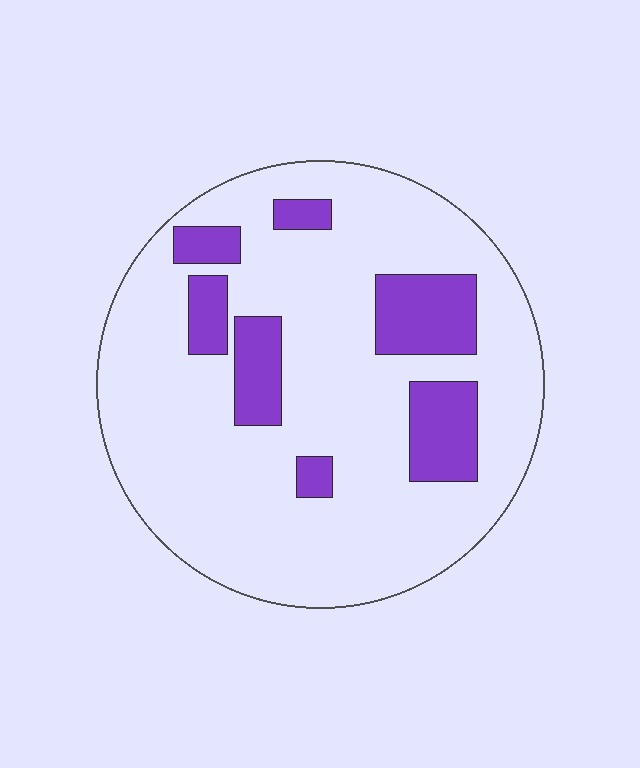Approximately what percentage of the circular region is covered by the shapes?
Approximately 20%.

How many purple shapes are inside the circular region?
7.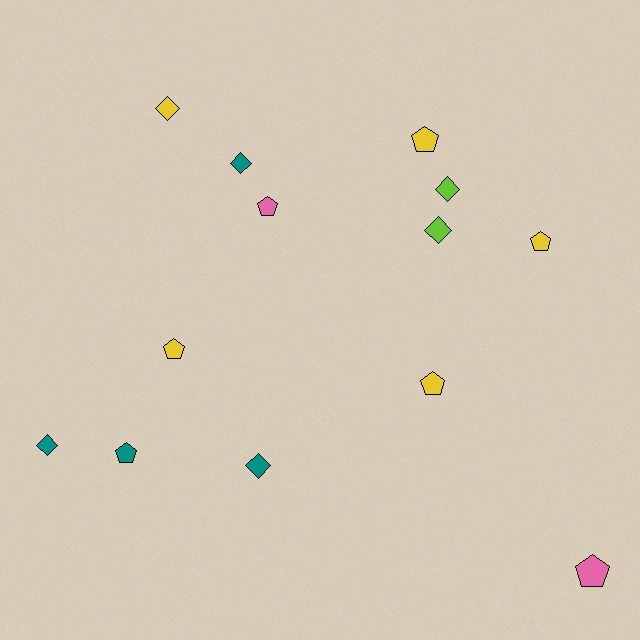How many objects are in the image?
There are 13 objects.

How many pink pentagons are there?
There are 2 pink pentagons.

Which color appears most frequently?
Yellow, with 5 objects.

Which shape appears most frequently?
Pentagon, with 7 objects.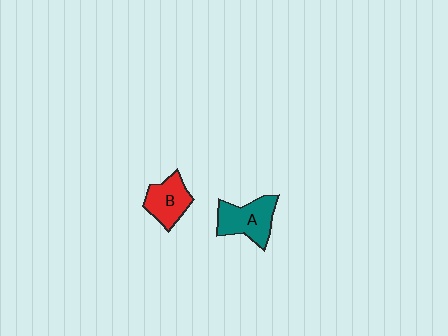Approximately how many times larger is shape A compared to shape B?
Approximately 1.2 times.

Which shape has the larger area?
Shape A (teal).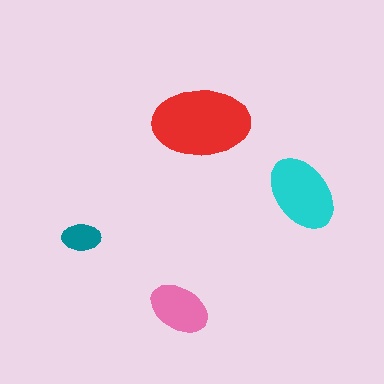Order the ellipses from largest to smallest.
the red one, the cyan one, the pink one, the teal one.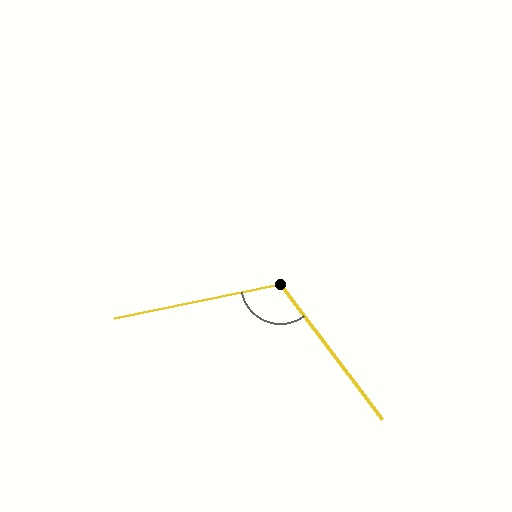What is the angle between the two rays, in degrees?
Approximately 115 degrees.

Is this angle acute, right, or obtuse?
It is obtuse.